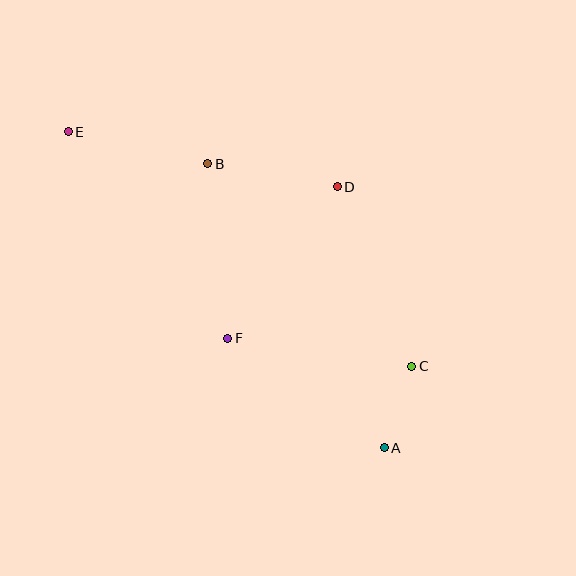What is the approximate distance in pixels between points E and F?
The distance between E and F is approximately 261 pixels.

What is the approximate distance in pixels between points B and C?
The distance between B and C is approximately 287 pixels.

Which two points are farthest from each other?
Points A and E are farthest from each other.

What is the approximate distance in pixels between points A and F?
The distance between A and F is approximately 191 pixels.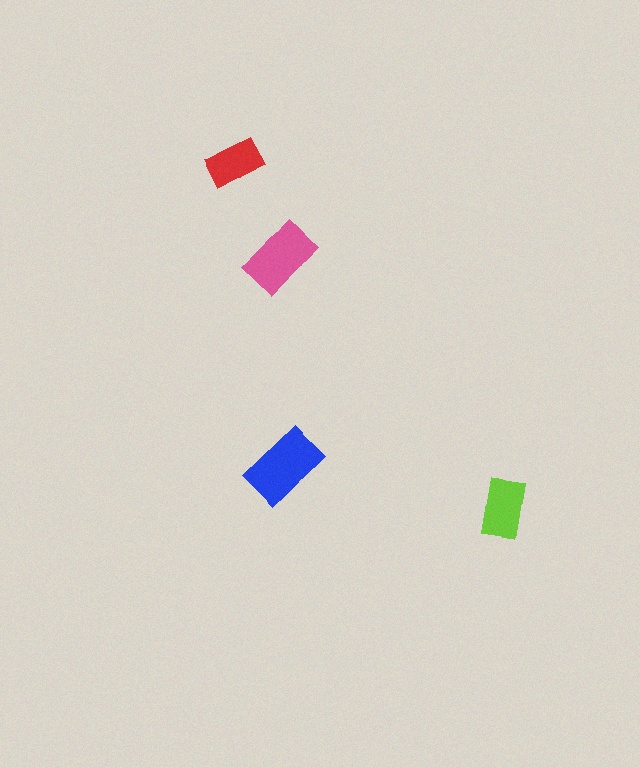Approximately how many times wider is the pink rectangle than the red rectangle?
About 1.5 times wider.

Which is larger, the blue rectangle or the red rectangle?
The blue one.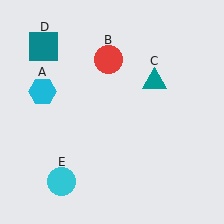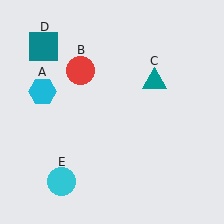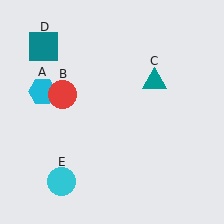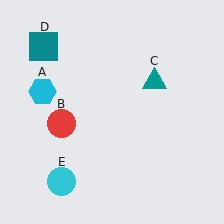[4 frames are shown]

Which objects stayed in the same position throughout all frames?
Cyan hexagon (object A) and teal triangle (object C) and teal square (object D) and cyan circle (object E) remained stationary.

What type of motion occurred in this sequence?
The red circle (object B) rotated counterclockwise around the center of the scene.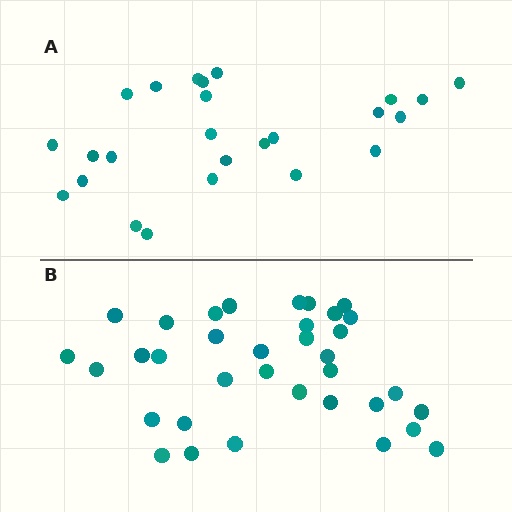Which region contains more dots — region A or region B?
Region B (the bottom region) has more dots.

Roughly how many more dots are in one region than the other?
Region B has roughly 10 or so more dots than region A.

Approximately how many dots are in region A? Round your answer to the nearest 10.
About 20 dots. (The exact count is 25, which rounds to 20.)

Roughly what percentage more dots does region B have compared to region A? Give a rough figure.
About 40% more.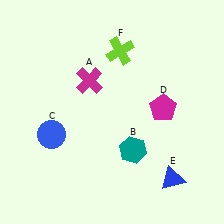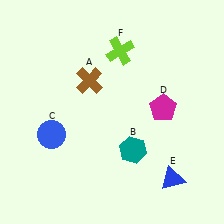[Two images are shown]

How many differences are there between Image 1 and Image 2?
There is 1 difference between the two images.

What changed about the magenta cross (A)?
In Image 1, A is magenta. In Image 2, it changed to brown.